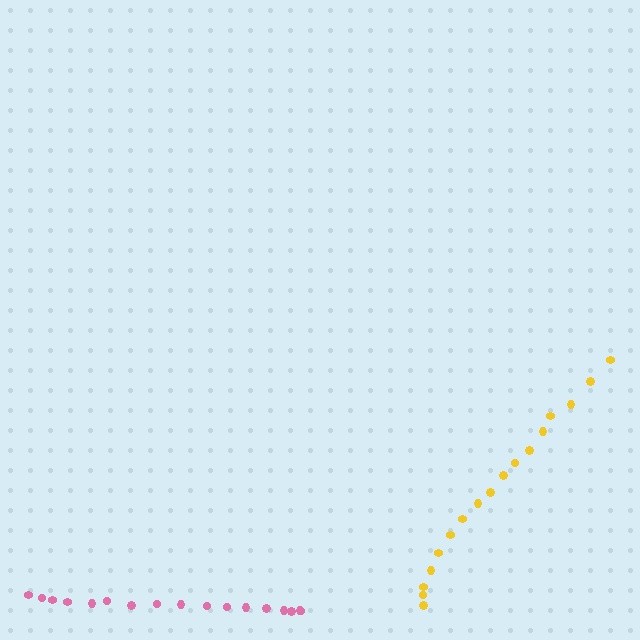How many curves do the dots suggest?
There are 2 distinct paths.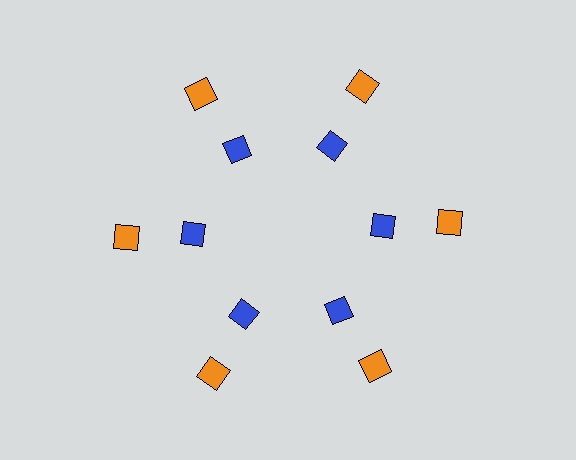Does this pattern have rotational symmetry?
Yes, this pattern has 6-fold rotational symmetry. It looks the same after rotating 60 degrees around the center.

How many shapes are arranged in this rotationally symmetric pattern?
There are 12 shapes, arranged in 6 groups of 2.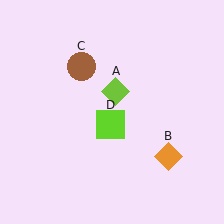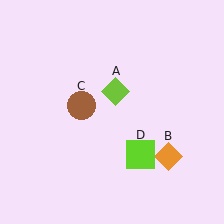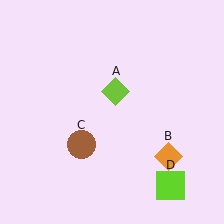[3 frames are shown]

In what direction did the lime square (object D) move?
The lime square (object D) moved down and to the right.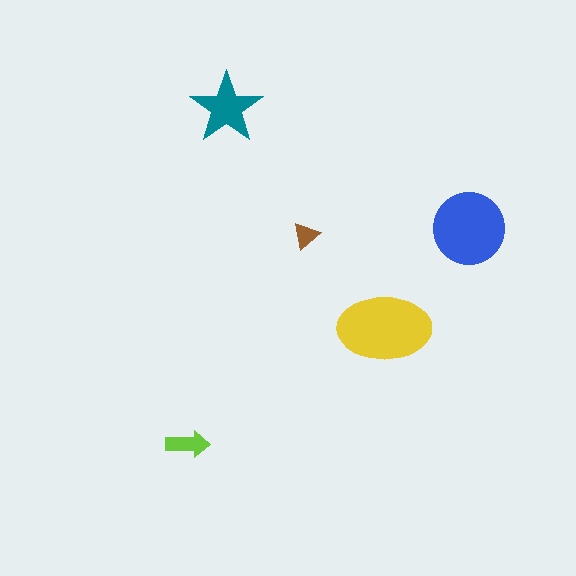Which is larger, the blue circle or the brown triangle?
The blue circle.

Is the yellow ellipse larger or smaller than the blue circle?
Larger.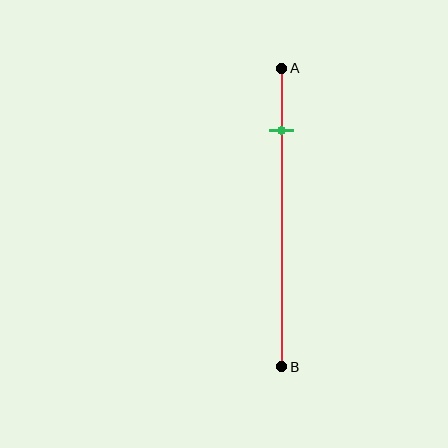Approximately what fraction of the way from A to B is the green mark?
The green mark is approximately 20% of the way from A to B.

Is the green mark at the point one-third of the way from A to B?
No, the mark is at about 20% from A, not at the 33% one-third point.